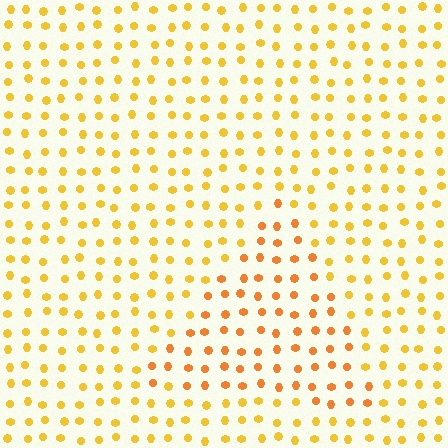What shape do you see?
I see a triangle.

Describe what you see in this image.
The image is filled with small yellow elements in a uniform arrangement. A triangle-shaped region is visible where the elements are tinted to a slightly different hue, forming a subtle color boundary.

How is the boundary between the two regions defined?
The boundary is defined purely by a slight shift in hue (about 22 degrees). Spacing, size, and orientation are identical on both sides.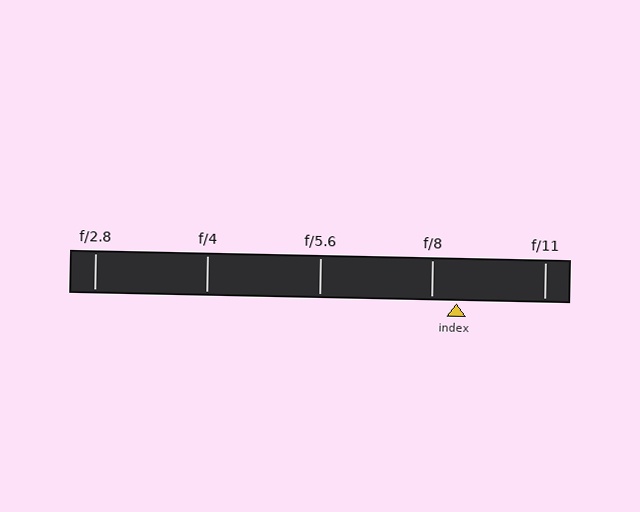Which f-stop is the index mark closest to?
The index mark is closest to f/8.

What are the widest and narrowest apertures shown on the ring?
The widest aperture shown is f/2.8 and the narrowest is f/11.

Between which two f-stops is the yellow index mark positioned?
The index mark is between f/8 and f/11.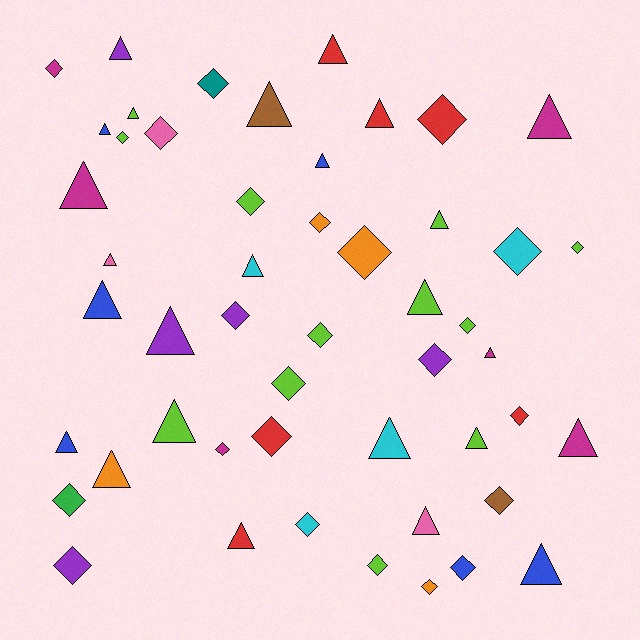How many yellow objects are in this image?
There are no yellow objects.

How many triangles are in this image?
There are 25 triangles.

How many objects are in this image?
There are 50 objects.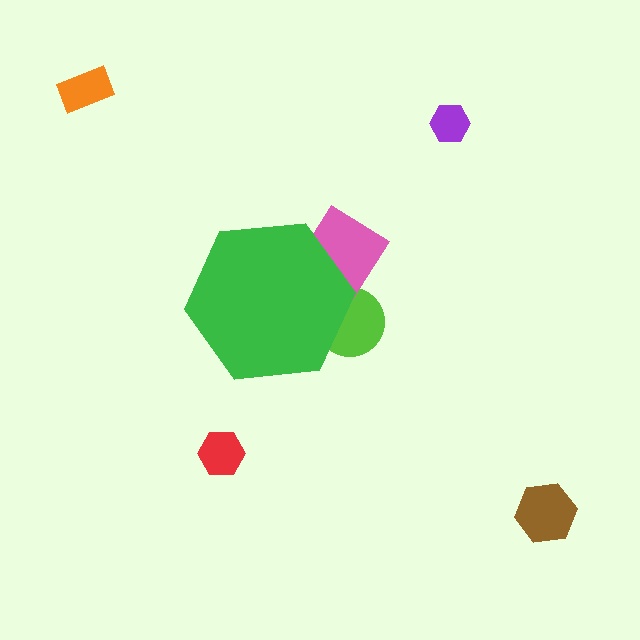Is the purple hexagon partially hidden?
No, the purple hexagon is fully visible.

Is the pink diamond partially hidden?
Yes, the pink diamond is partially hidden behind the green hexagon.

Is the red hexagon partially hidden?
No, the red hexagon is fully visible.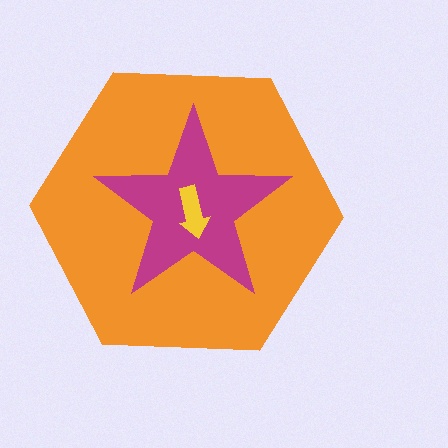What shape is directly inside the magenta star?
The yellow arrow.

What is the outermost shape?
The orange hexagon.